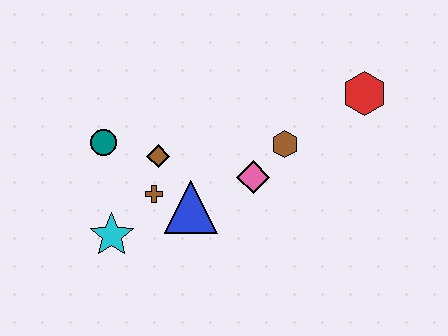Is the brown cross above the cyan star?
Yes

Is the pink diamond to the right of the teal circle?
Yes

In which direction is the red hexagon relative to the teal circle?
The red hexagon is to the right of the teal circle.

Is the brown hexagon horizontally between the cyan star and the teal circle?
No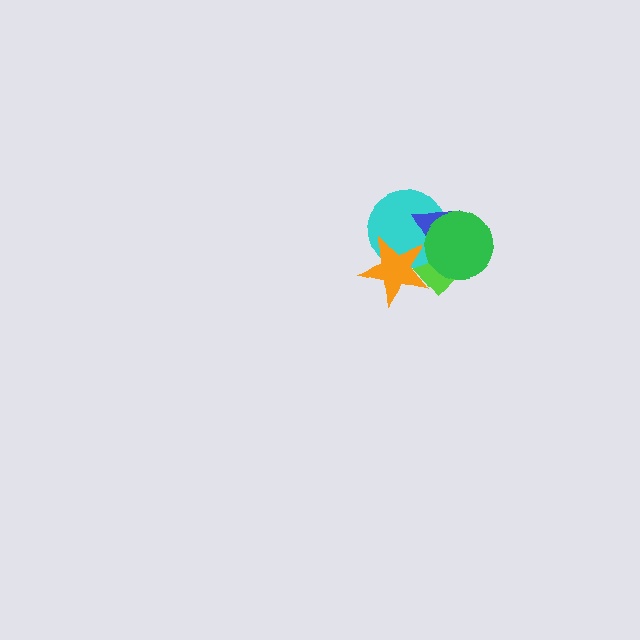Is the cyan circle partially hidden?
Yes, it is partially covered by another shape.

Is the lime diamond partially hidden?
Yes, it is partially covered by another shape.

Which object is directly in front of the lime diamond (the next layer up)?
The cyan circle is directly in front of the lime diamond.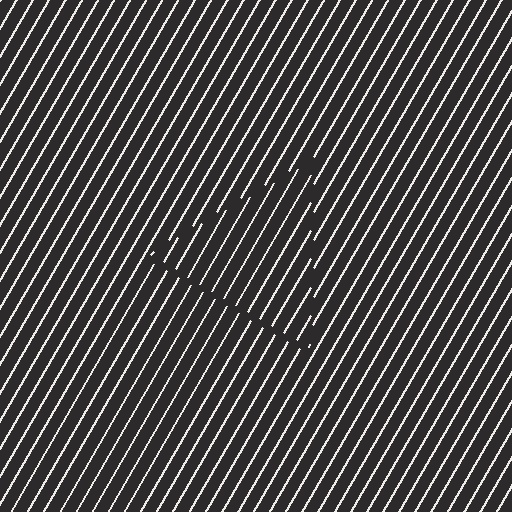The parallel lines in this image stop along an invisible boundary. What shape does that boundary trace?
An illusory triangle. The interior of the shape contains the same grating, shifted by half a period — the contour is defined by the phase discontinuity where line-ends from the inner and outer gratings abut.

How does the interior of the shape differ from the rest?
The interior of the shape contains the same grating, shifted by half a period — the contour is defined by the phase discontinuity where line-ends from the inner and outer gratings abut.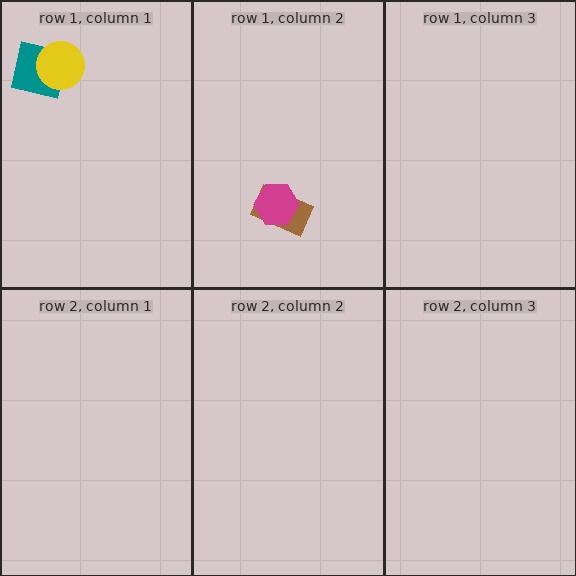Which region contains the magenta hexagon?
The row 1, column 2 region.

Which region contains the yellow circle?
The row 1, column 1 region.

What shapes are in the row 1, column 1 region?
The teal square, the yellow circle.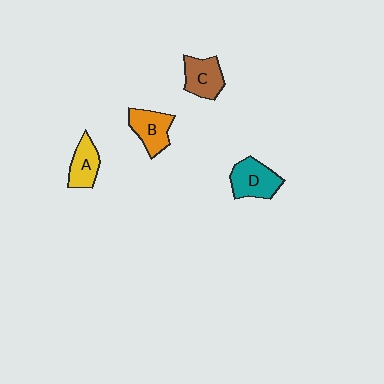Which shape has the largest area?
Shape D (teal).